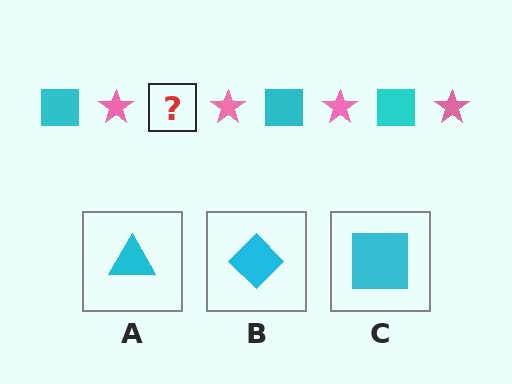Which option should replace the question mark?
Option C.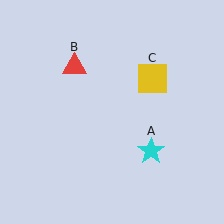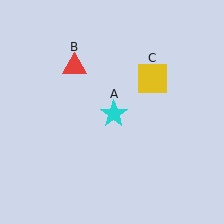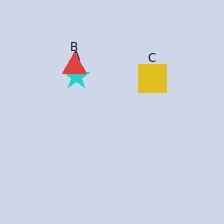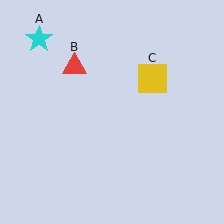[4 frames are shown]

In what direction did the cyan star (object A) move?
The cyan star (object A) moved up and to the left.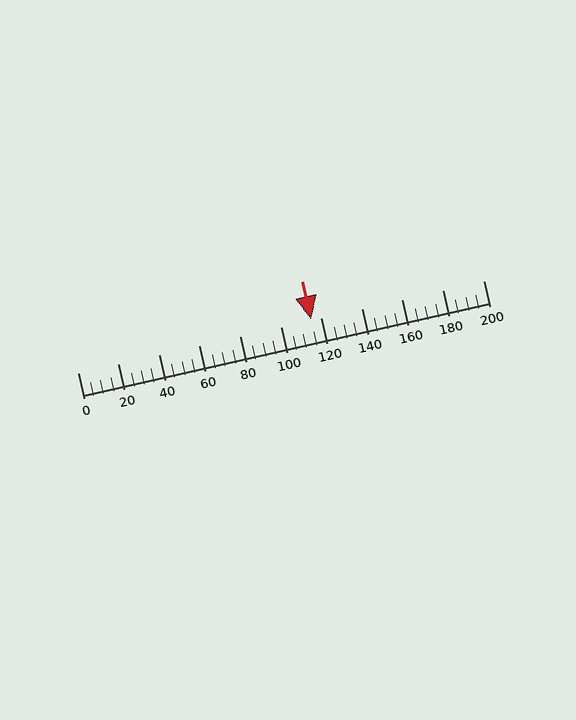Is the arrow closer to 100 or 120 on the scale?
The arrow is closer to 120.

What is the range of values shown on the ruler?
The ruler shows values from 0 to 200.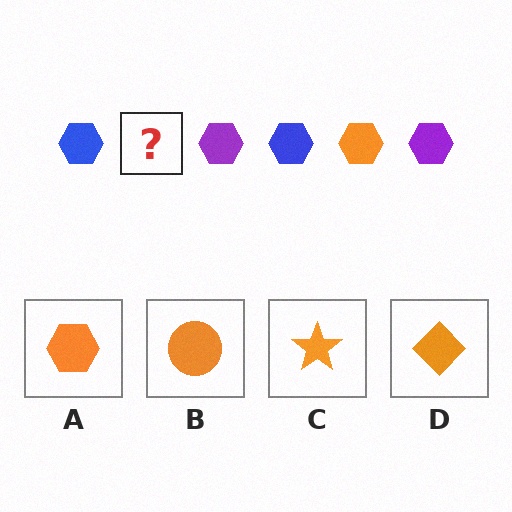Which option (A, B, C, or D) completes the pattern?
A.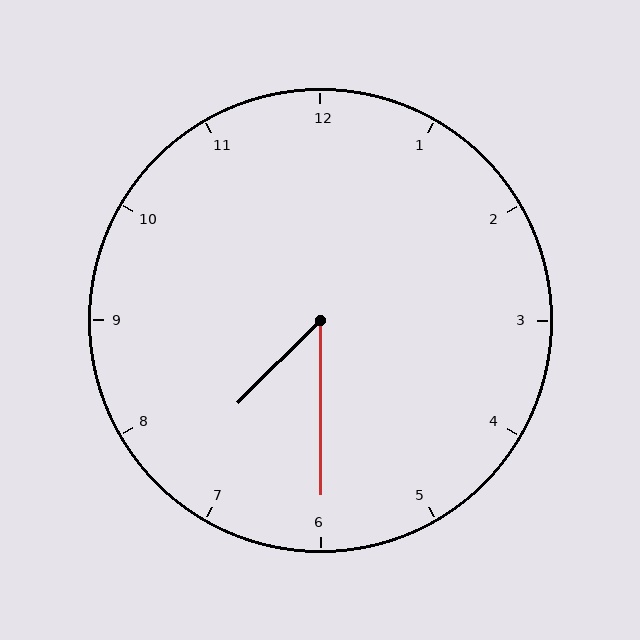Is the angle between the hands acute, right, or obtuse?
It is acute.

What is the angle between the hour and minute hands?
Approximately 45 degrees.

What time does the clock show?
7:30.